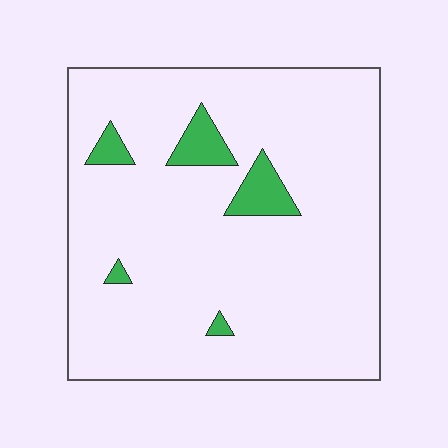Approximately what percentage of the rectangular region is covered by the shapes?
Approximately 5%.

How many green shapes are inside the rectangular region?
5.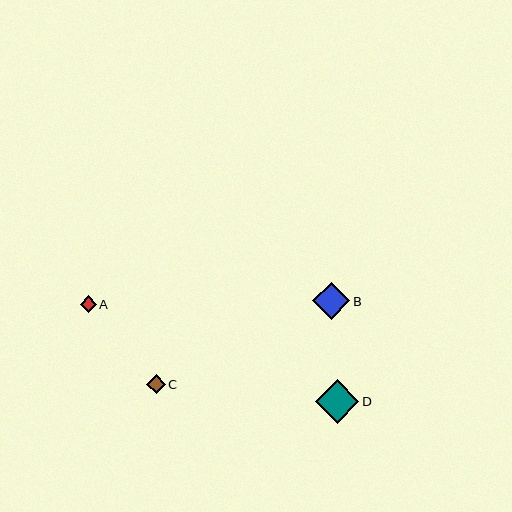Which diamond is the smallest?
Diamond A is the smallest with a size of approximately 16 pixels.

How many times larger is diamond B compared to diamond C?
Diamond B is approximately 2.0 times the size of diamond C.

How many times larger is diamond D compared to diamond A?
Diamond D is approximately 2.7 times the size of diamond A.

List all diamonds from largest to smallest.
From largest to smallest: D, B, C, A.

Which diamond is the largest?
Diamond D is the largest with a size of approximately 44 pixels.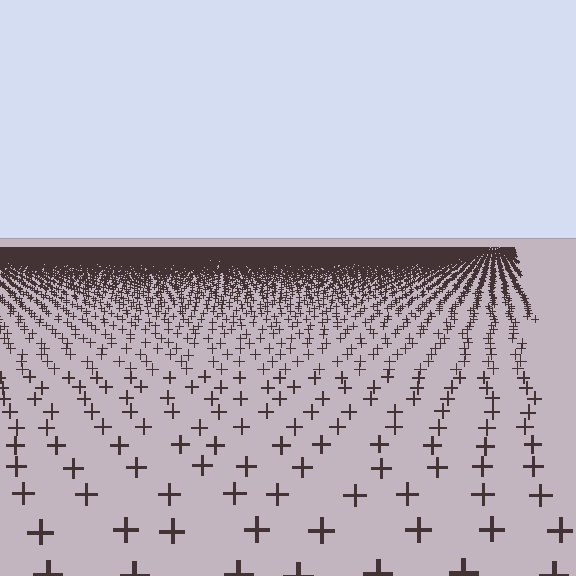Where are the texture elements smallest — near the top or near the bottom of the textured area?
Near the top.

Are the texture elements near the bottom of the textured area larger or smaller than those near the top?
Larger. Near the bottom, elements are closer to the viewer and appear at a bigger on-screen size.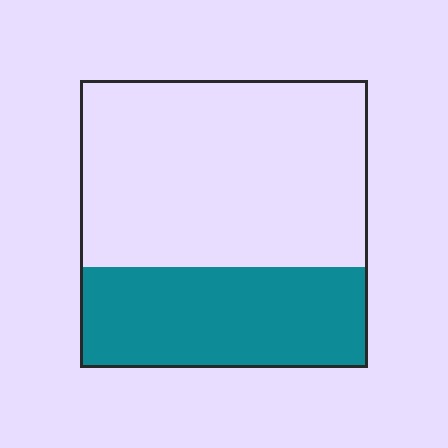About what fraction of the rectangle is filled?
About one third (1/3).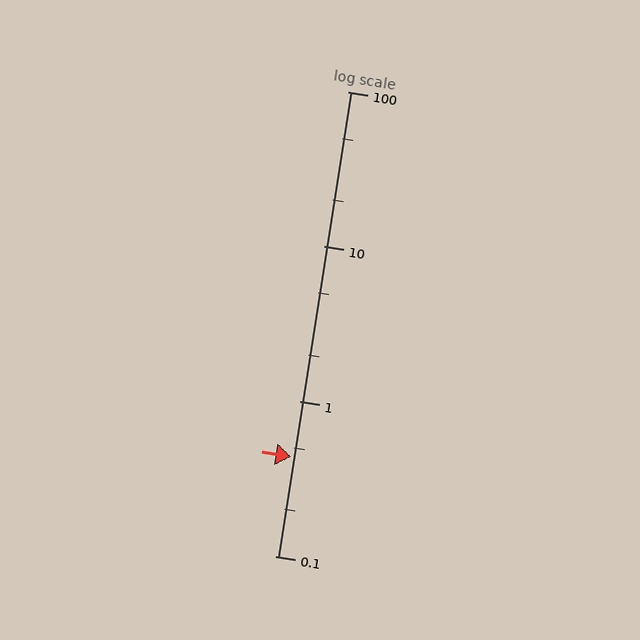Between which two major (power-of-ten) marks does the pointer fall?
The pointer is between 0.1 and 1.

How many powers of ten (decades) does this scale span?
The scale spans 3 decades, from 0.1 to 100.